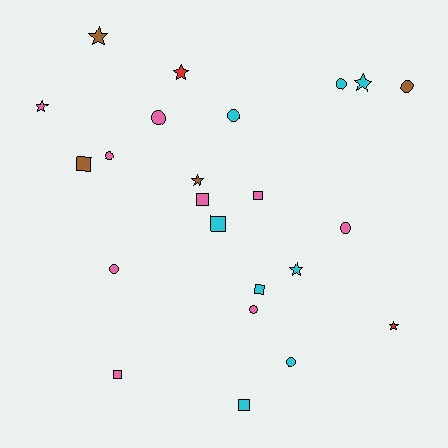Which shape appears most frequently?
Circle, with 9 objects.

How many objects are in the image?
There are 23 objects.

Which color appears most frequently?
Pink, with 9 objects.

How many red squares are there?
There are no red squares.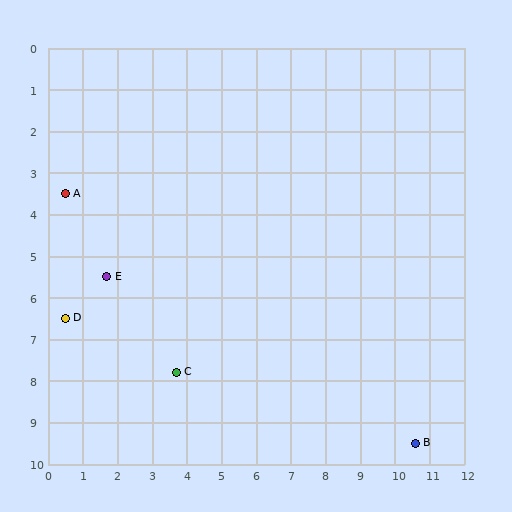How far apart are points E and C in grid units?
Points E and C are about 3.0 grid units apart.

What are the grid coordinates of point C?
Point C is at approximately (3.7, 7.8).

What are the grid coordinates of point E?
Point E is at approximately (1.7, 5.5).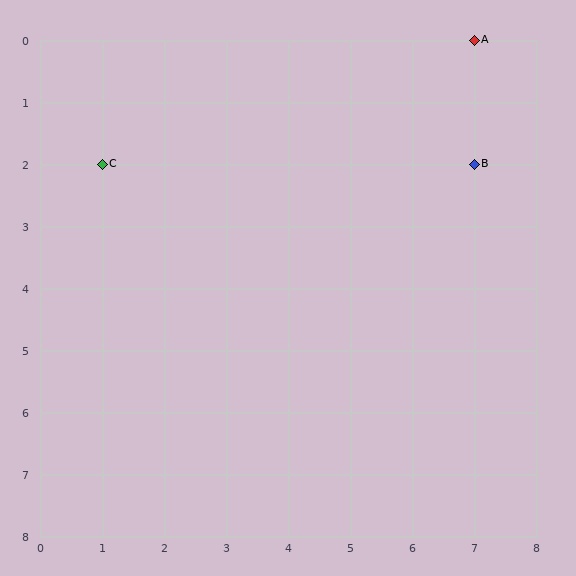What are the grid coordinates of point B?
Point B is at grid coordinates (7, 2).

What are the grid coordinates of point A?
Point A is at grid coordinates (7, 0).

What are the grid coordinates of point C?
Point C is at grid coordinates (1, 2).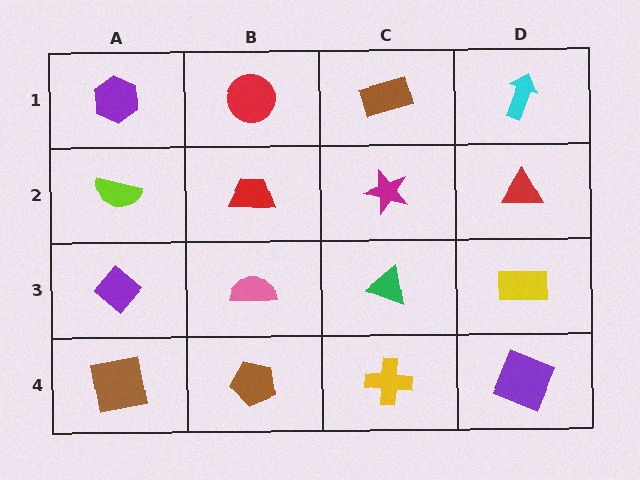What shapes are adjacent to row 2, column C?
A brown rectangle (row 1, column C), a green triangle (row 3, column C), a red trapezoid (row 2, column B), a red triangle (row 2, column D).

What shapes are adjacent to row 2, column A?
A purple hexagon (row 1, column A), a purple diamond (row 3, column A), a red trapezoid (row 2, column B).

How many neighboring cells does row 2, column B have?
4.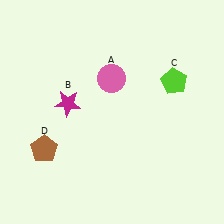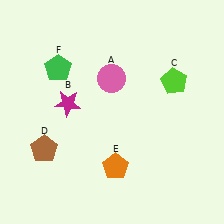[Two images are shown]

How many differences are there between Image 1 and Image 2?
There are 2 differences between the two images.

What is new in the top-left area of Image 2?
A green pentagon (F) was added in the top-left area of Image 2.